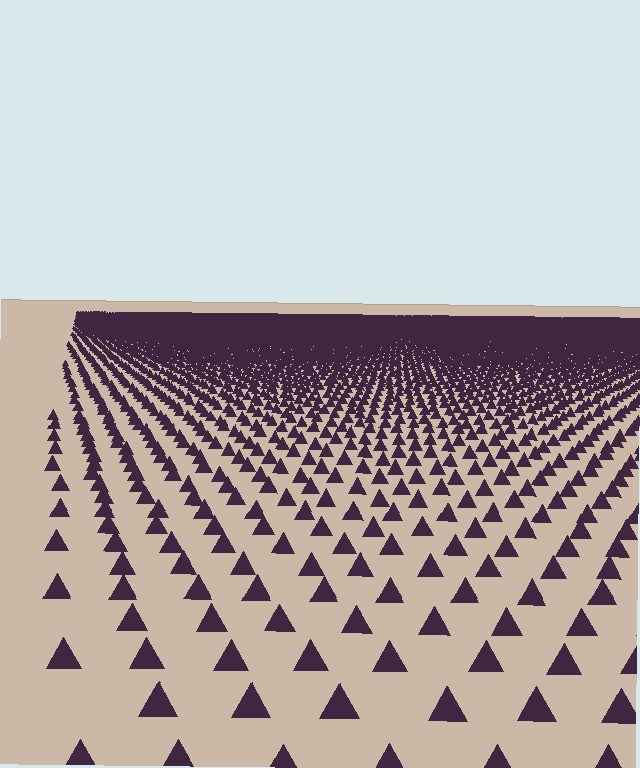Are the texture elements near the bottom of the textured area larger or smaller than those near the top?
Larger. Near the bottom, elements are closer to the viewer and appear at a bigger on-screen size.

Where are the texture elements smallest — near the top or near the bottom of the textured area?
Near the top.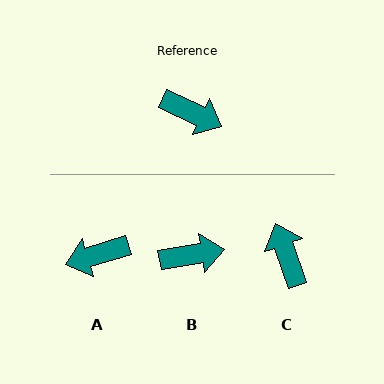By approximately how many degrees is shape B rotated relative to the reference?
Approximately 34 degrees counter-clockwise.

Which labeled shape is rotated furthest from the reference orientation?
A, about 138 degrees away.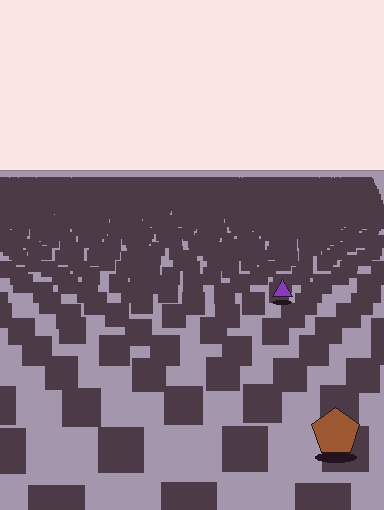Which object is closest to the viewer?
The brown pentagon is closest. The texture marks near it are larger and more spread out.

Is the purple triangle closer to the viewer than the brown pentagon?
No. The brown pentagon is closer — you can tell from the texture gradient: the ground texture is coarser near it.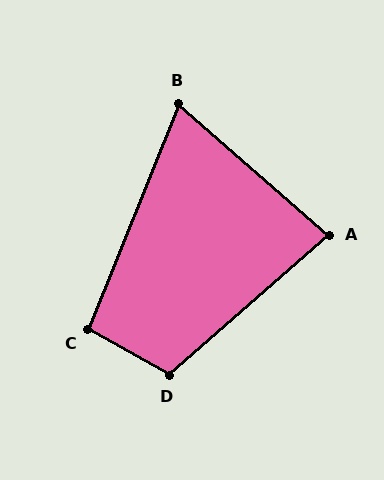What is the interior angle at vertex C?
Approximately 97 degrees (obtuse).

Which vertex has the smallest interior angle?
B, at approximately 71 degrees.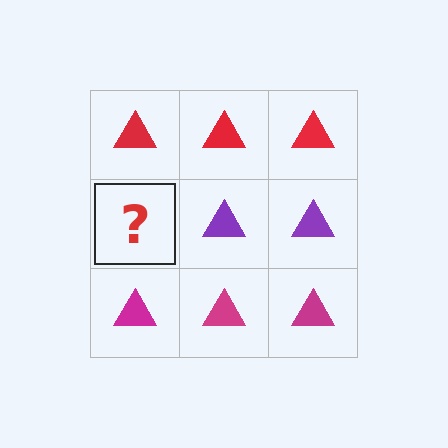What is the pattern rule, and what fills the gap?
The rule is that each row has a consistent color. The gap should be filled with a purple triangle.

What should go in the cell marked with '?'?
The missing cell should contain a purple triangle.